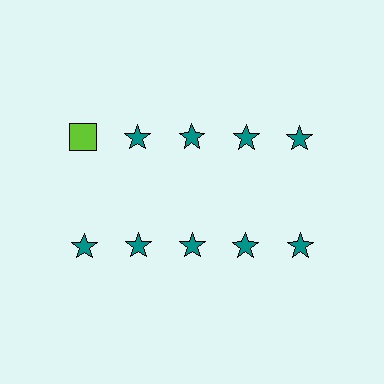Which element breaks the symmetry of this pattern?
The lime square in the top row, leftmost column breaks the symmetry. All other shapes are teal stars.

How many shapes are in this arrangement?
There are 10 shapes arranged in a grid pattern.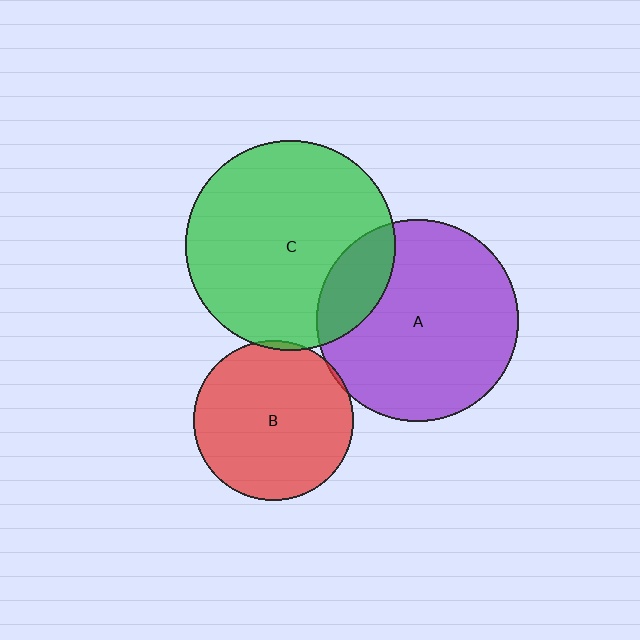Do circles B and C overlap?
Yes.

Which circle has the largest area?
Circle C (green).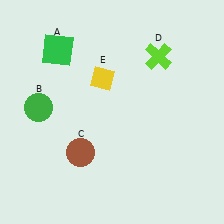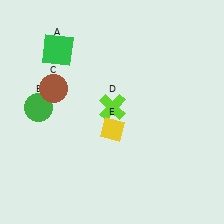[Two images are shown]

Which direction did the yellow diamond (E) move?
The yellow diamond (E) moved down.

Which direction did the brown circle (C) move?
The brown circle (C) moved up.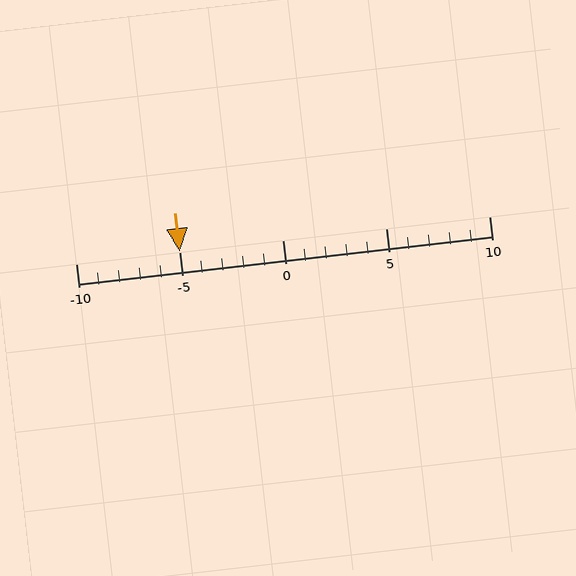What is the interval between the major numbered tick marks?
The major tick marks are spaced 5 units apart.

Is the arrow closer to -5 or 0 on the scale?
The arrow is closer to -5.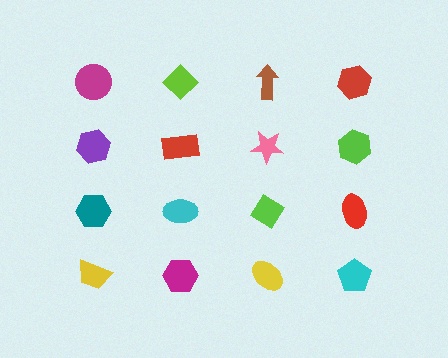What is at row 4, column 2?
A magenta hexagon.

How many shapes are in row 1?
4 shapes.